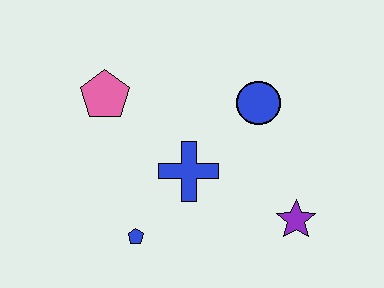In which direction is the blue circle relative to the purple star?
The blue circle is above the purple star.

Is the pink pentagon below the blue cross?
No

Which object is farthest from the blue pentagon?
The blue circle is farthest from the blue pentagon.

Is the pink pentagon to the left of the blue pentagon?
Yes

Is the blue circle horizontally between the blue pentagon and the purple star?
Yes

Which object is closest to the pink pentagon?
The blue cross is closest to the pink pentagon.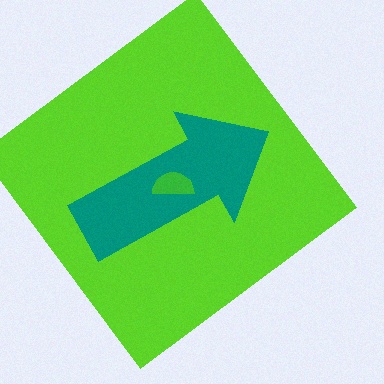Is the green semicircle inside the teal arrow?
Yes.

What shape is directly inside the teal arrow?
The green semicircle.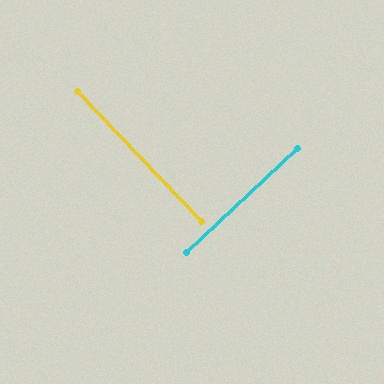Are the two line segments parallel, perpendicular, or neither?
Perpendicular — they meet at approximately 90°.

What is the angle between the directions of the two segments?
Approximately 90 degrees.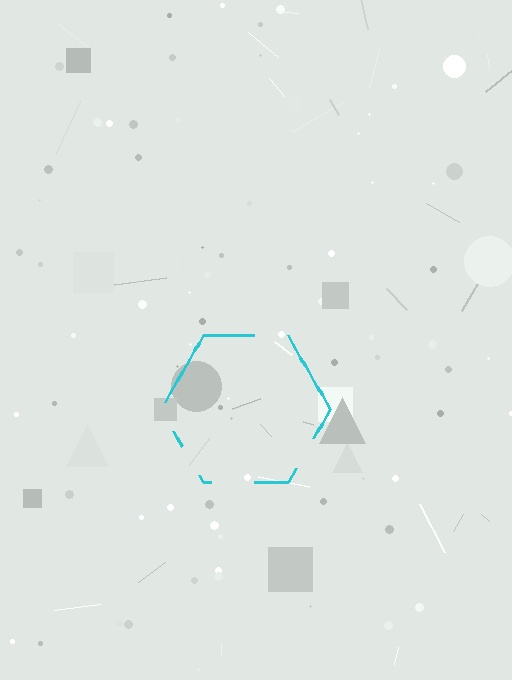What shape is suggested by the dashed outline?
The dashed outline suggests a hexagon.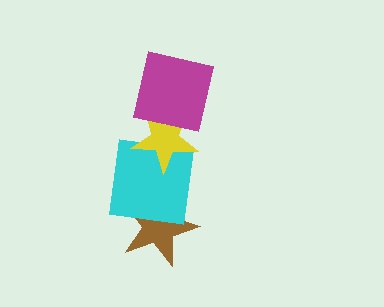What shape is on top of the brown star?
The cyan square is on top of the brown star.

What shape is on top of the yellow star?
The magenta square is on top of the yellow star.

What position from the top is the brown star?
The brown star is 4th from the top.